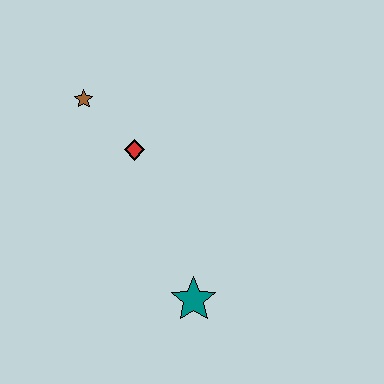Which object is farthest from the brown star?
The teal star is farthest from the brown star.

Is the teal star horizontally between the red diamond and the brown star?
No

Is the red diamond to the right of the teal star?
No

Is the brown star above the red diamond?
Yes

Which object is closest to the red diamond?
The brown star is closest to the red diamond.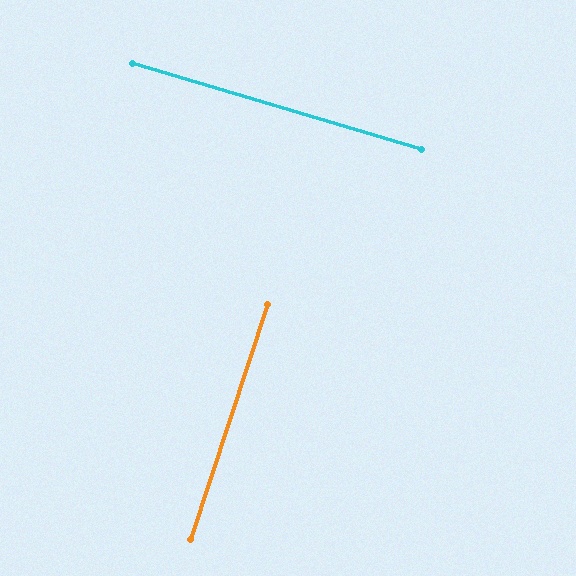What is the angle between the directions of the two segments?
Approximately 88 degrees.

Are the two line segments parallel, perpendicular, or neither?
Perpendicular — they meet at approximately 88°.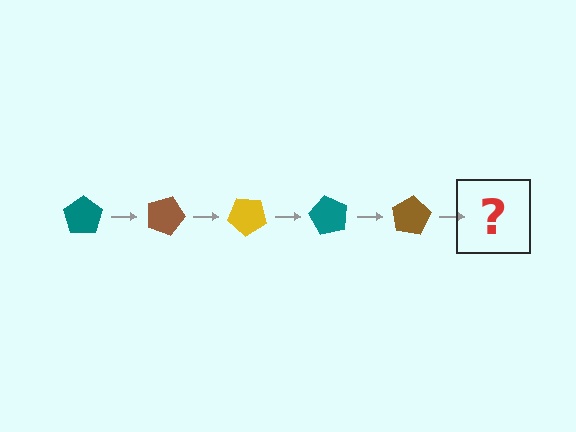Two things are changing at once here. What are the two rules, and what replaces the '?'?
The two rules are that it rotates 20 degrees each step and the color cycles through teal, brown, and yellow. The '?' should be a yellow pentagon, rotated 100 degrees from the start.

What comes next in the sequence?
The next element should be a yellow pentagon, rotated 100 degrees from the start.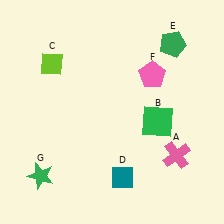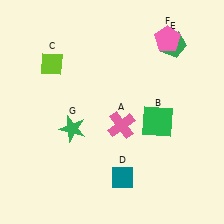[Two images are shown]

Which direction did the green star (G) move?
The green star (G) moved up.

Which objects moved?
The objects that moved are: the pink cross (A), the pink pentagon (F), the green star (G).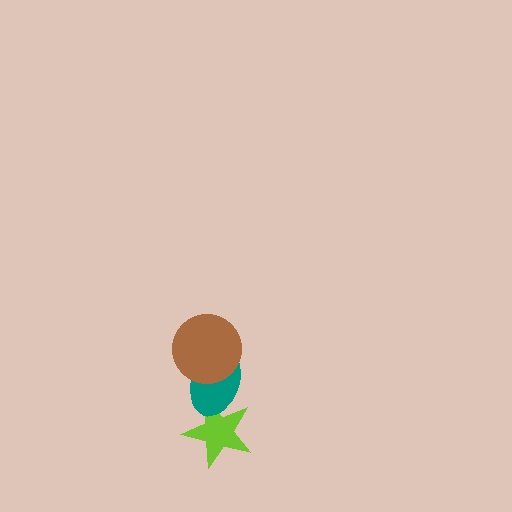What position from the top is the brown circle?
The brown circle is 1st from the top.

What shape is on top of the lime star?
The teal ellipse is on top of the lime star.